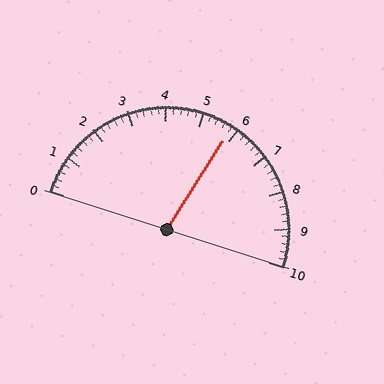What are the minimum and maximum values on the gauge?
The gauge ranges from 0 to 10.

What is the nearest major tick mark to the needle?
The nearest major tick mark is 6.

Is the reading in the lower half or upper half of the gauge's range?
The reading is in the upper half of the range (0 to 10).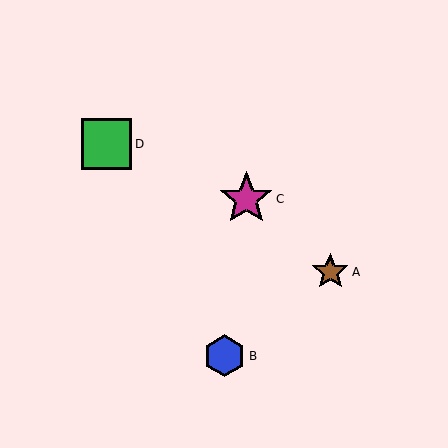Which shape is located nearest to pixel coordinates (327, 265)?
The brown star (labeled A) at (330, 272) is nearest to that location.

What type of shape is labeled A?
Shape A is a brown star.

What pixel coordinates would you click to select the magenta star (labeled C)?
Click at (246, 199) to select the magenta star C.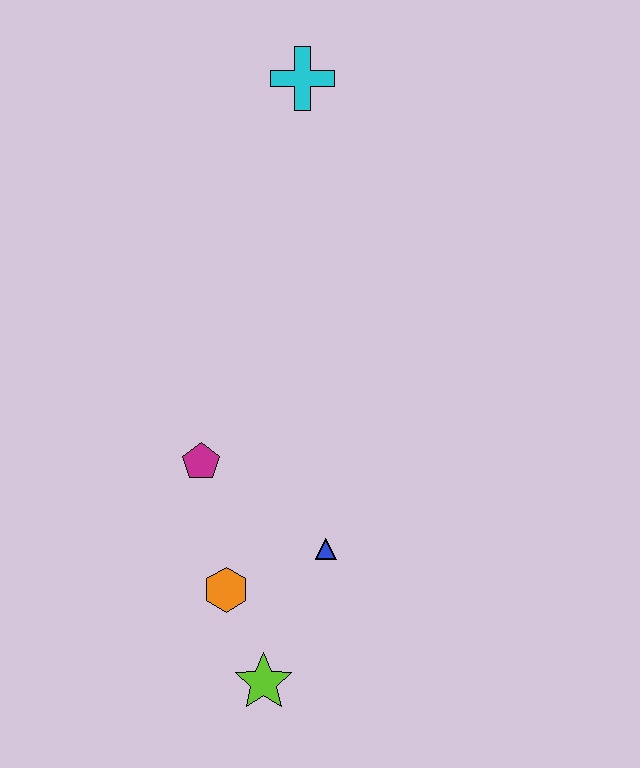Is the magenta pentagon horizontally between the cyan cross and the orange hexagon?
No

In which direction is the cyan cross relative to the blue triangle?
The cyan cross is above the blue triangle.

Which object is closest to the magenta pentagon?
The orange hexagon is closest to the magenta pentagon.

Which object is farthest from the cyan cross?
The lime star is farthest from the cyan cross.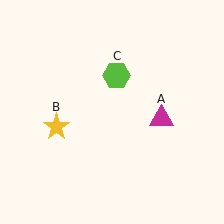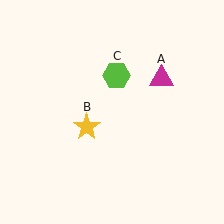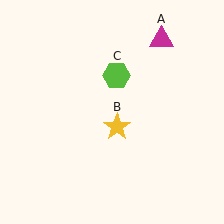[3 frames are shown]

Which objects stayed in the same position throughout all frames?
Lime hexagon (object C) remained stationary.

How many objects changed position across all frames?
2 objects changed position: magenta triangle (object A), yellow star (object B).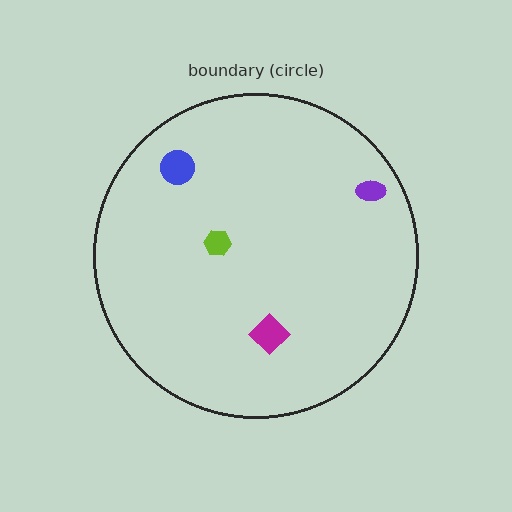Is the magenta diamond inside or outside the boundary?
Inside.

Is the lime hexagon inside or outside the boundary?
Inside.